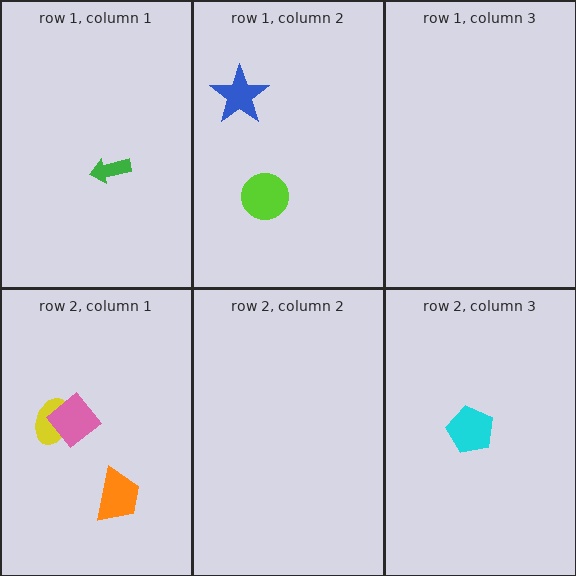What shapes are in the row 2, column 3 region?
The cyan pentagon.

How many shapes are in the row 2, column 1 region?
3.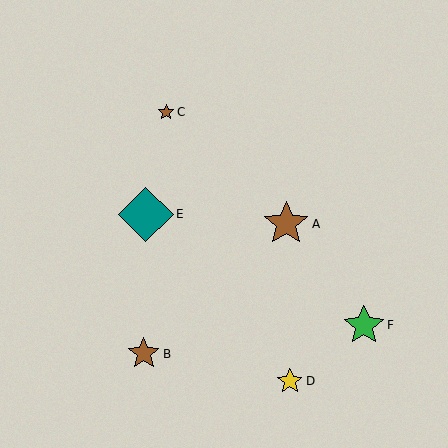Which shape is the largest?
The teal diamond (labeled E) is the largest.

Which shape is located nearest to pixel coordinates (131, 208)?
The teal diamond (labeled E) at (146, 214) is nearest to that location.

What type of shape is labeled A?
Shape A is a brown star.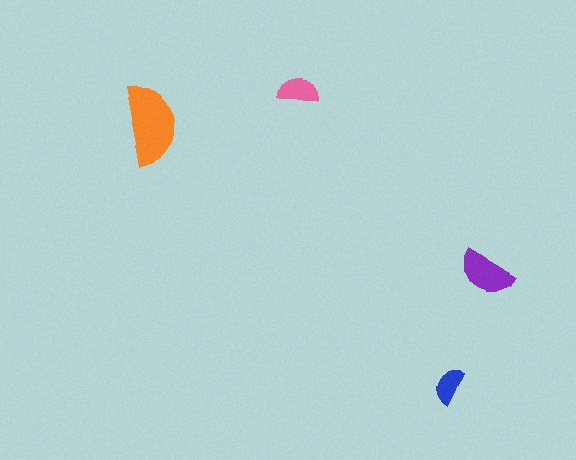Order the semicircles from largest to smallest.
the orange one, the purple one, the pink one, the blue one.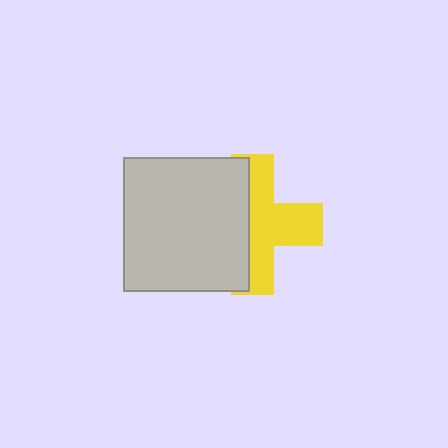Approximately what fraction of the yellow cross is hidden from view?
Roughly 44% of the yellow cross is hidden behind the light gray rectangle.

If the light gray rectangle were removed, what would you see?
You would see the complete yellow cross.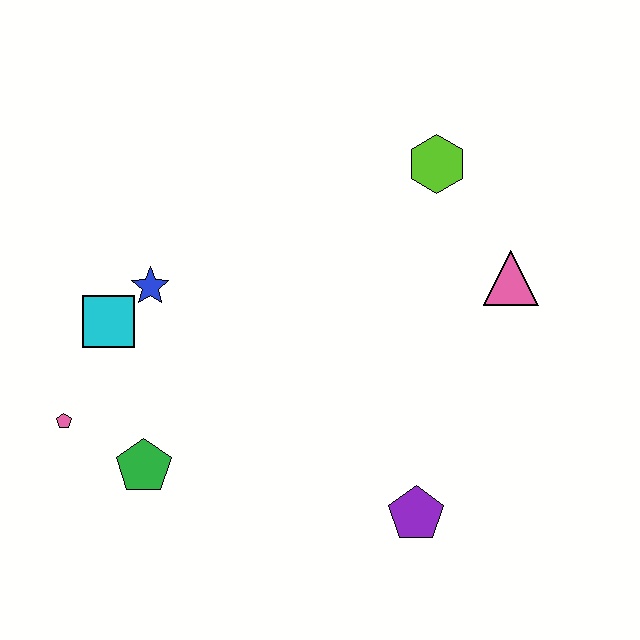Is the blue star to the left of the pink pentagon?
No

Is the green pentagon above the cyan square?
No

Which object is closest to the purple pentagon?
The pink triangle is closest to the purple pentagon.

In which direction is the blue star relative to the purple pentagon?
The blue star is to the left of the purple pentagon.